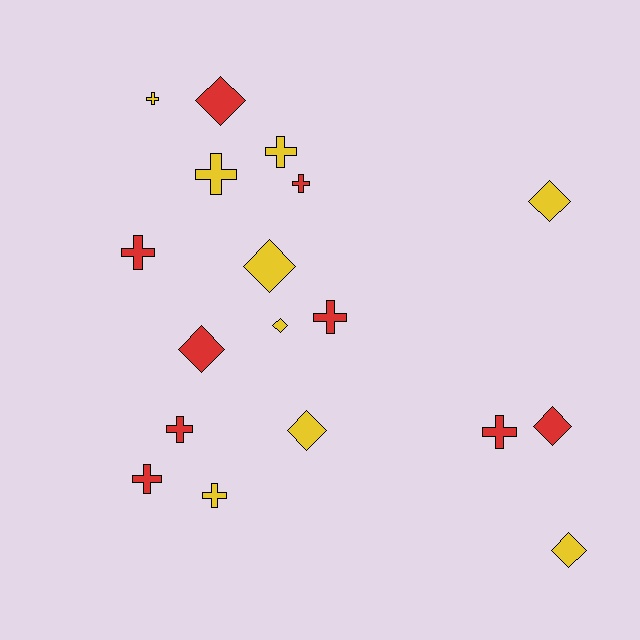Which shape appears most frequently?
Cross, with 10 objects.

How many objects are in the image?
There are 18 objects.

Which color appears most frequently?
Yellow, with 9 objects.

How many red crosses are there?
There are 6 red crosses.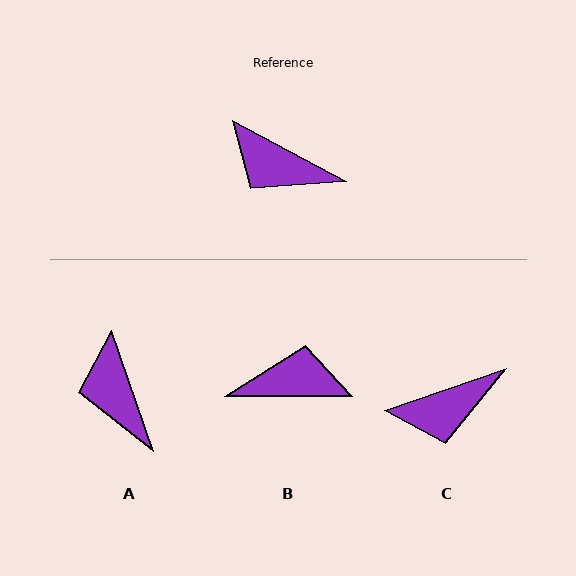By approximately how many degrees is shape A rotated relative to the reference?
Approximately 42 degrees clockwise.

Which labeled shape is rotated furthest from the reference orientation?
B, about 152 degrees away.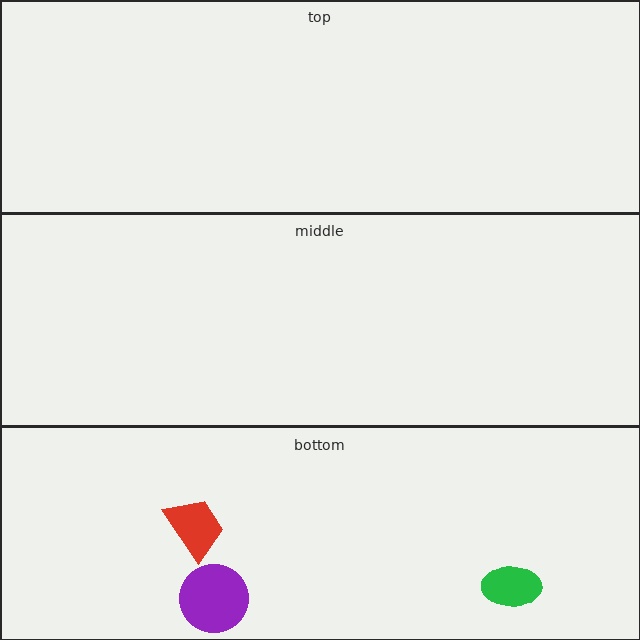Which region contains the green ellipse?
The bottom region.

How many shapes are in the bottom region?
3.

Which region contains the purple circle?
The bottom region.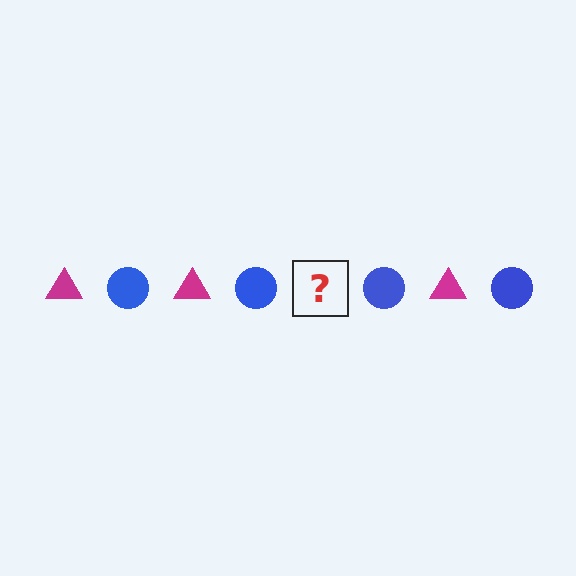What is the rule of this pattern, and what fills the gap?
The rule is that the pattern alternates between magenta triangle and blue circle. The gap should be filled with a magenta triangle.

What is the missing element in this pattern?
The missing element is a magenta triangle.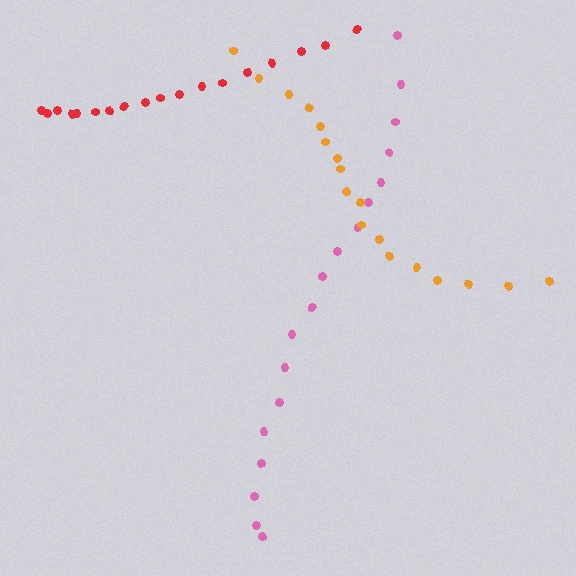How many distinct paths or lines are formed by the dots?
There are 3 distinct paths.